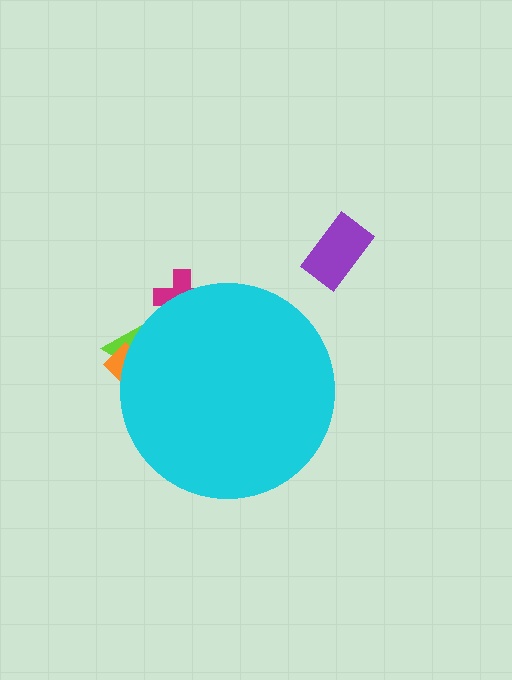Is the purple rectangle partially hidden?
No, the purple rectangle is fully visible.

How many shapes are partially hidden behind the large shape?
3 shapes are partially hidden.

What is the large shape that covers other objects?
A cyan circle.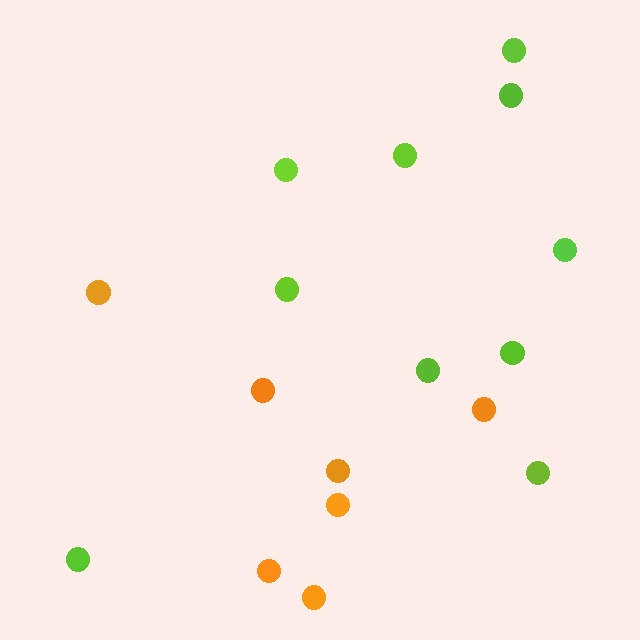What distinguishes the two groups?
There are 2 groups: one group of orange circles (7) and one group of lime circles (10).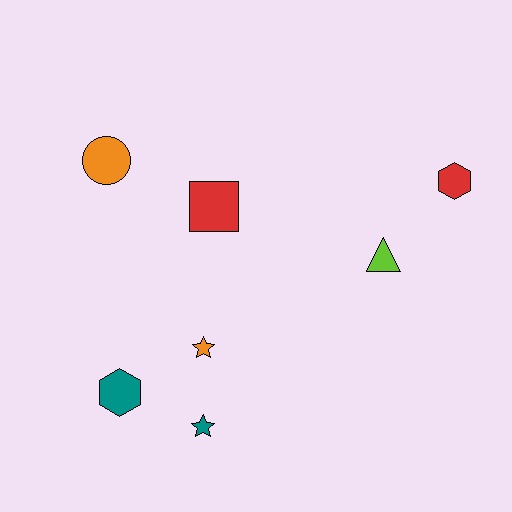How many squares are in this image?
There is 1 square.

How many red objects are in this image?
There are 2 red objects.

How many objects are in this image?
There are 7 objects.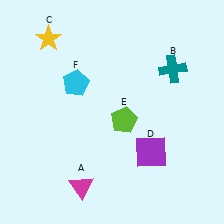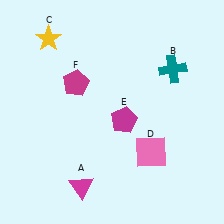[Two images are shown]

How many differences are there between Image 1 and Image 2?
There are 3 differences between the two images.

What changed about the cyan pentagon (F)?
In Image 1, F is cyan. In Image 2, it changed to magenta.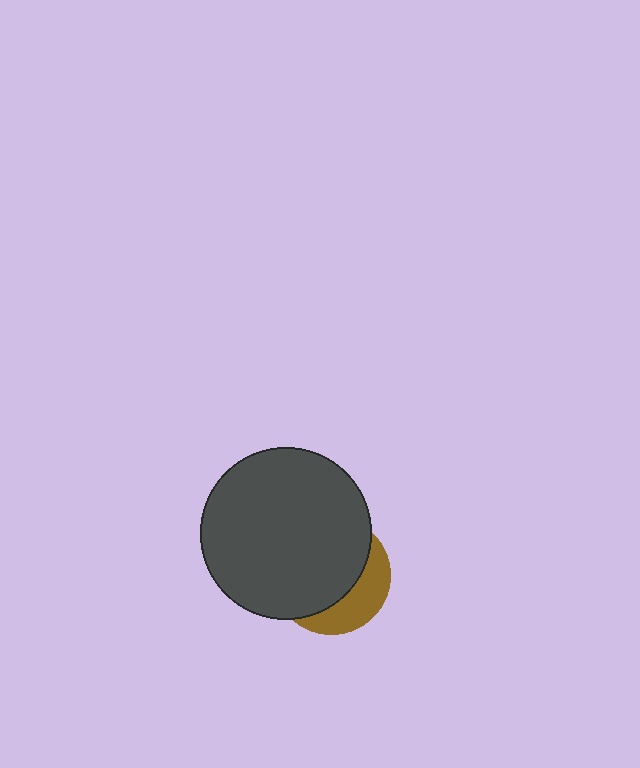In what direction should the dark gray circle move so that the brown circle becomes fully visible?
The dark gray circle should move toward the upper-left. That is the shortest direction to clear the overlap and leave the brown circle fully visible.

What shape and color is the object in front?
The object in front is a dark gray circle.